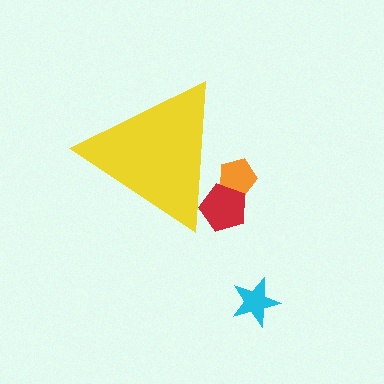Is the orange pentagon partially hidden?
Yes, the orange pentagon is partially hidden behind the yellow triangle.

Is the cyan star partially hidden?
No, the cyan star is fully visible.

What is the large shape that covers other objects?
A yellow triangle.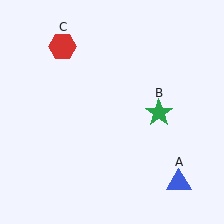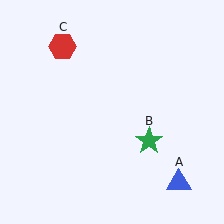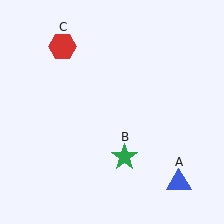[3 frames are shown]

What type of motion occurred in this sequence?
The green star (object B) rotated clockwise around the center of the scene.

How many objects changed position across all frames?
1 object changed position: green star (object B).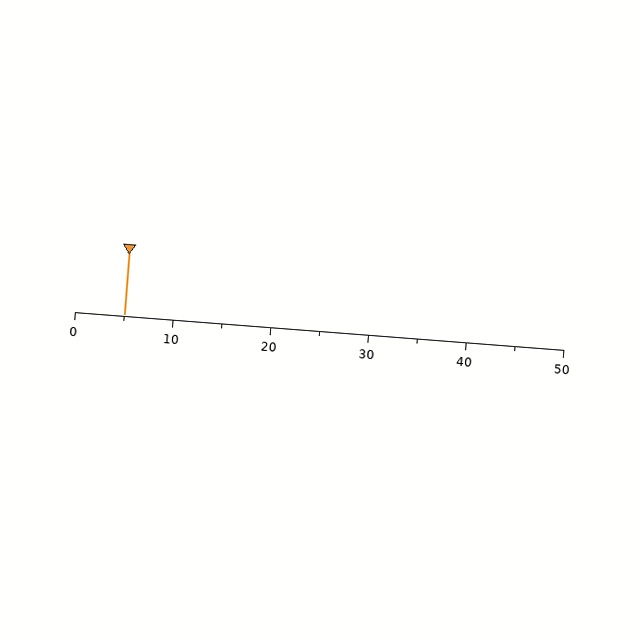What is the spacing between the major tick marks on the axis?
The major ticks are spaced 10 apart.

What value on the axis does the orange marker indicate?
The marker indicates approximately 5.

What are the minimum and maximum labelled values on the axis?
The axis runs from 0 to 50.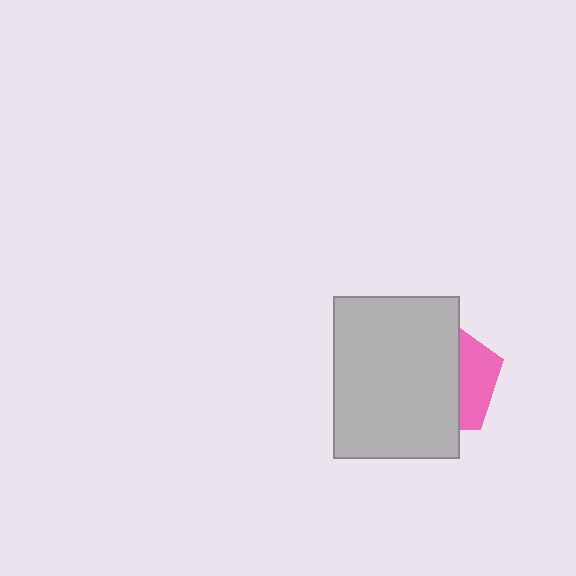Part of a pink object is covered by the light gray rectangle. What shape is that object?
It is a pentagon.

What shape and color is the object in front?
The object in front is a light gray rectangle.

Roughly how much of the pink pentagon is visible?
A small part of it is visible (roughly 32%).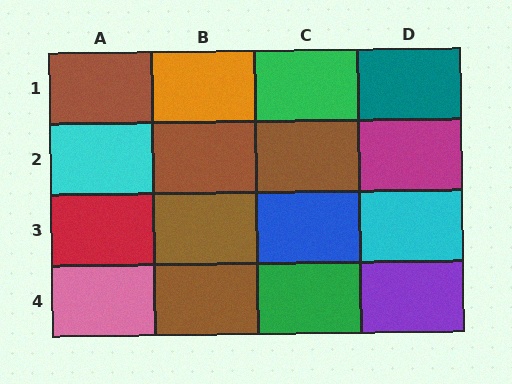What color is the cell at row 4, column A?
Pink.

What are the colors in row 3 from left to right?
Red, brown, blue, cyan.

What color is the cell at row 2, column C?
Brown.